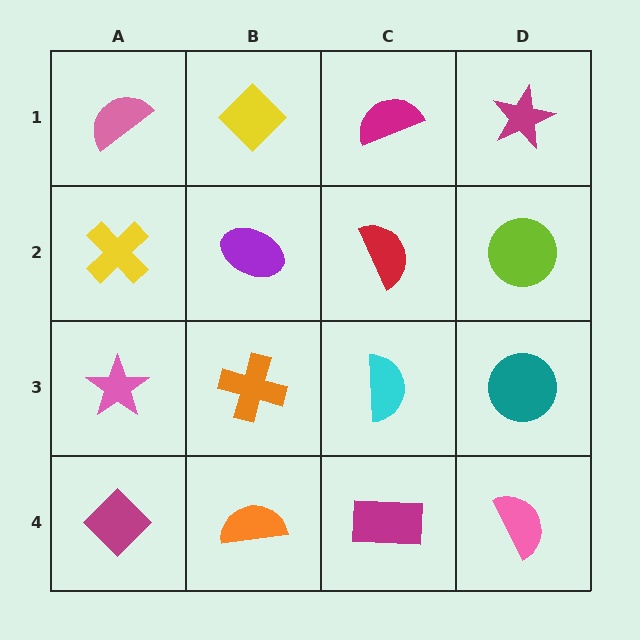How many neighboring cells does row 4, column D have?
2.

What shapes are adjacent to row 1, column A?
A yellow cross (row 2, column A), a yellow diamond (row 1, column B).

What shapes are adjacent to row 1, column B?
A purple ellipse (row 2, column B), a pink semicircle (row 1, column A), a magenta semicircle (row 1, column C).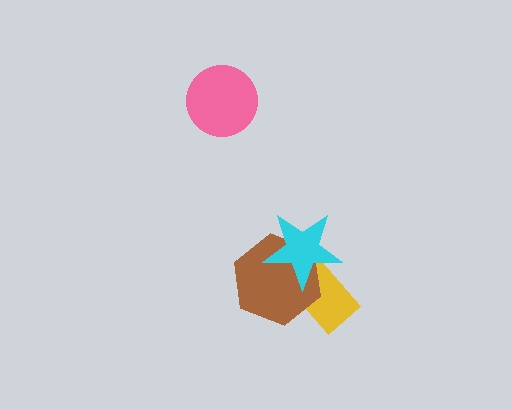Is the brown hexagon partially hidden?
Yes, it is partially covered by another shape.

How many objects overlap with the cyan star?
2 objects overlap with the cyan star.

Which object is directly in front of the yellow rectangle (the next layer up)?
The brown hexagon is directly in front of the yellow rectangle.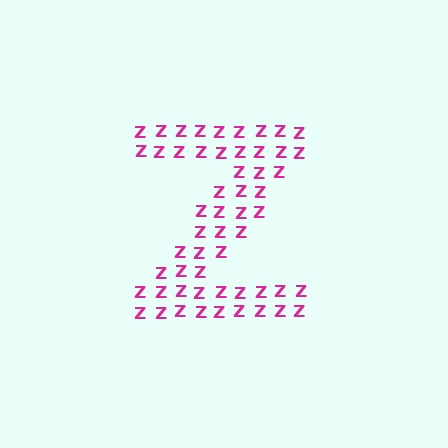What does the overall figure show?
The overall figure shows the letter Z.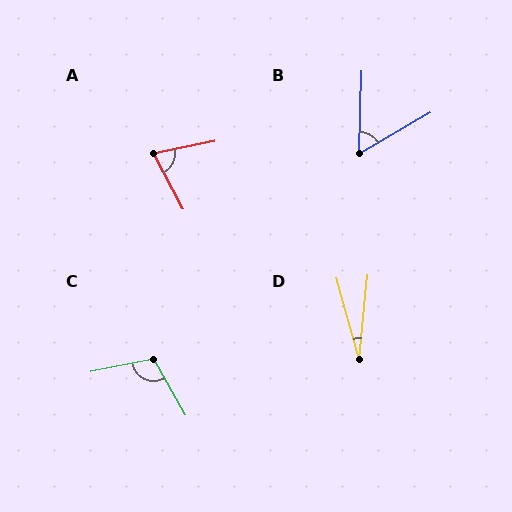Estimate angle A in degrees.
Approximately 74 degrees.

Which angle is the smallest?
D, at approximately 21 degrees.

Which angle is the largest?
C, at approximately 108 degrees.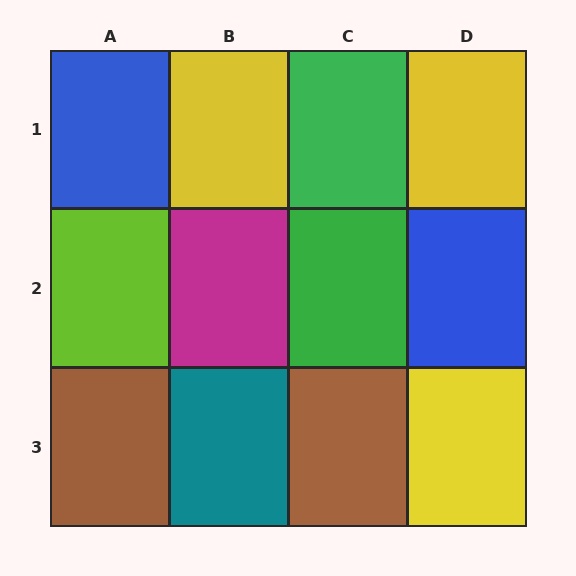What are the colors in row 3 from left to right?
Brown, teal, brown, yellow.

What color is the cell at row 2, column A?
Lime.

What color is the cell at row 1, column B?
Yellow.